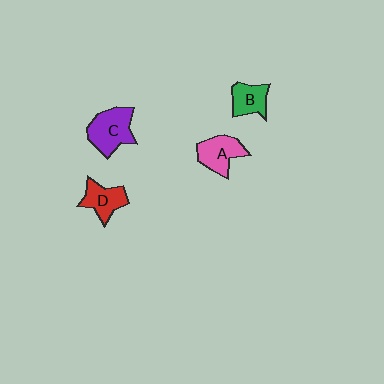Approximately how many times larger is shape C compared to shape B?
Approximately 1.6 times.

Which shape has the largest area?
Shape C (purple).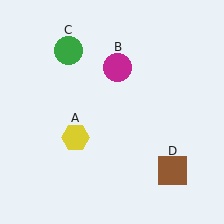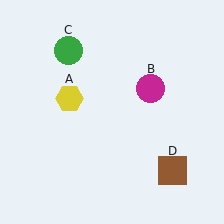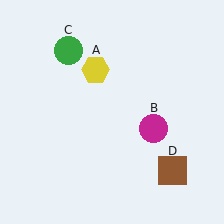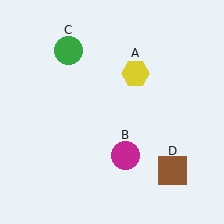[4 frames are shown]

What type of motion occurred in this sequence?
The yellow hexagon (object A), magenta circle (object B) rotated clockwise around the center of the scene.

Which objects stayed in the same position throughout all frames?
Green circle (object C) and brown square (object D) remained stationary.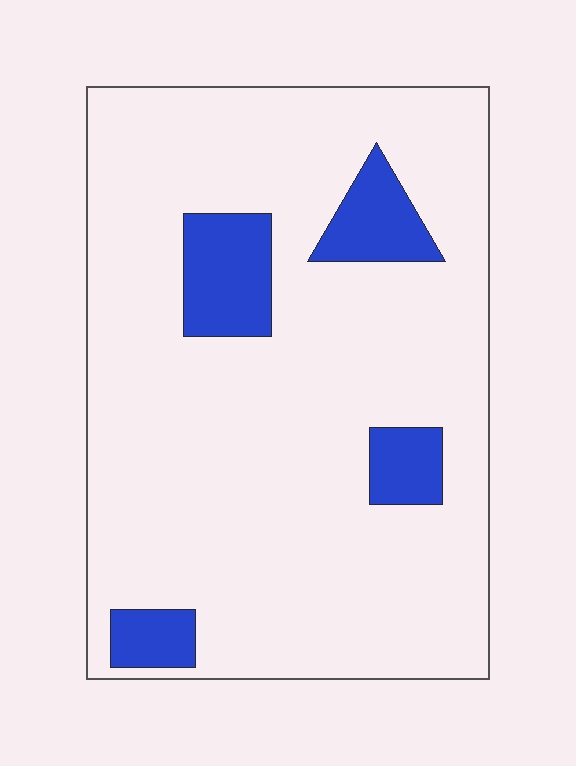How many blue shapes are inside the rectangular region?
4.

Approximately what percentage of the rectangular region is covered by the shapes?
Approximately 15%.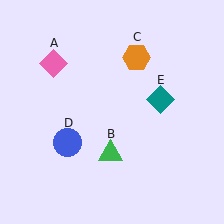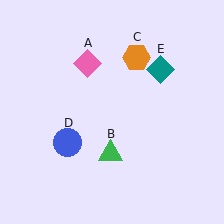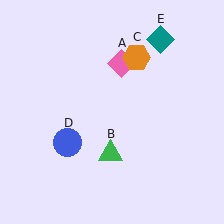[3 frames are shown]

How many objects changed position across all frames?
2 objects changed position: pink diamond (object A), teal diamond (object E).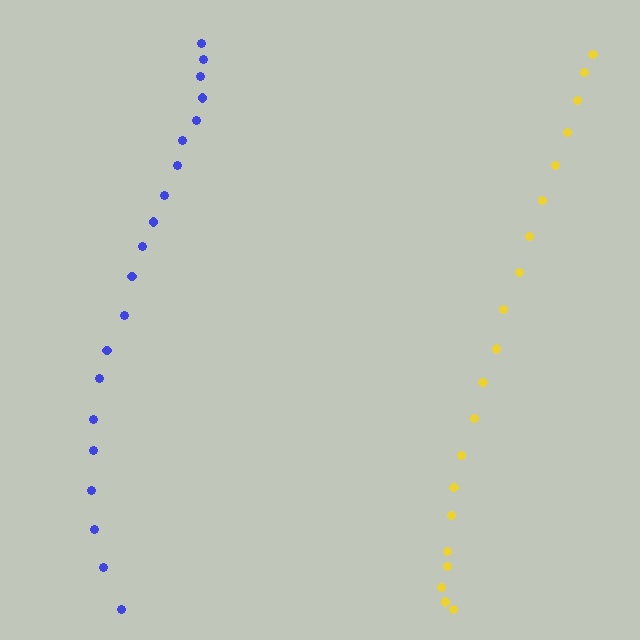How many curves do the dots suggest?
There are 2 distinct paths.